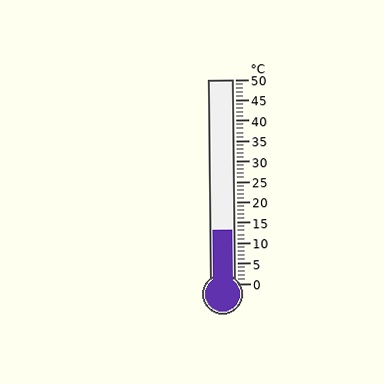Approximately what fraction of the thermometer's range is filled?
The thermometer is filled to approximately 25% of its range.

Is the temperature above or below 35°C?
The temperature is below 35°C.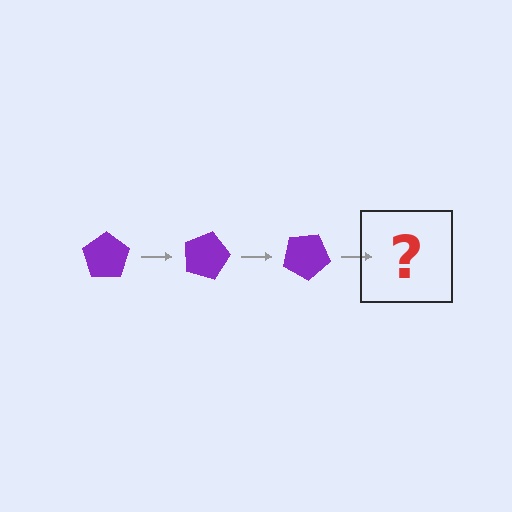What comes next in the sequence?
The next element should be a purple pentagon rotated 45 degrees.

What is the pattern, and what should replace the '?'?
The pattern is that the pentagon rotates 15 degrees each step. The '?' should be a purple pentagon rotated 45 degrees.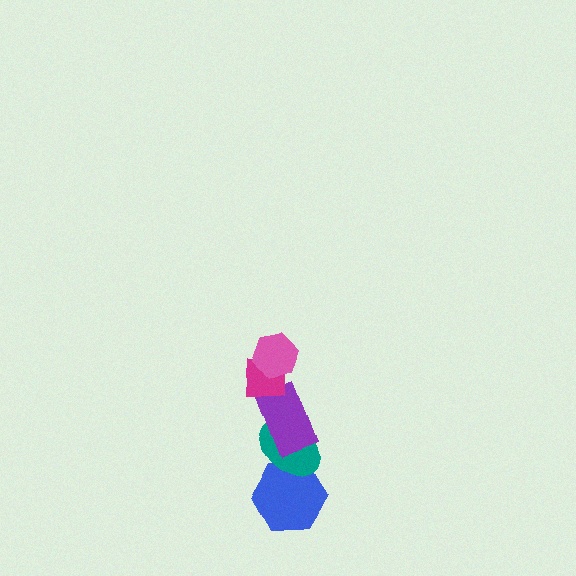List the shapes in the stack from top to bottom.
From top to bottom: the pink hexagon, the magenta square, the purple rectangle, the teal ellipse, the blue hexagon.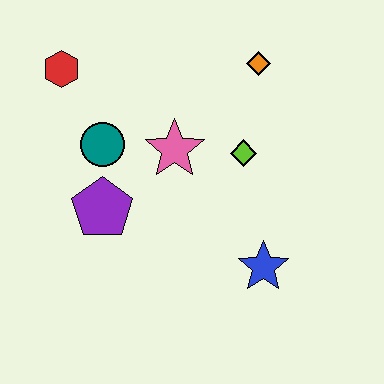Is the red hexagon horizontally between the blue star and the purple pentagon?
No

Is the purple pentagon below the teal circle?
Yes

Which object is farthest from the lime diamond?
The red hexagon is farthest from the lime diamond.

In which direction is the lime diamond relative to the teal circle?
The lime diamond is to the right of the teal circle.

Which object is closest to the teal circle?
The purple pentagon is closest to the teal circle.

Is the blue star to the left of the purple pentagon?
No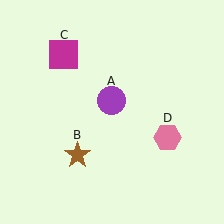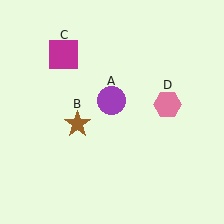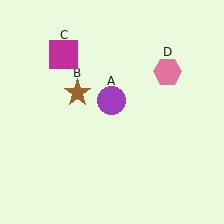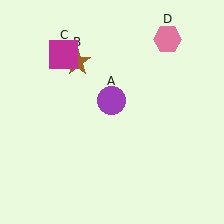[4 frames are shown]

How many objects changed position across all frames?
2 objects changed position: brown star (object B), pink hexagon (object D).